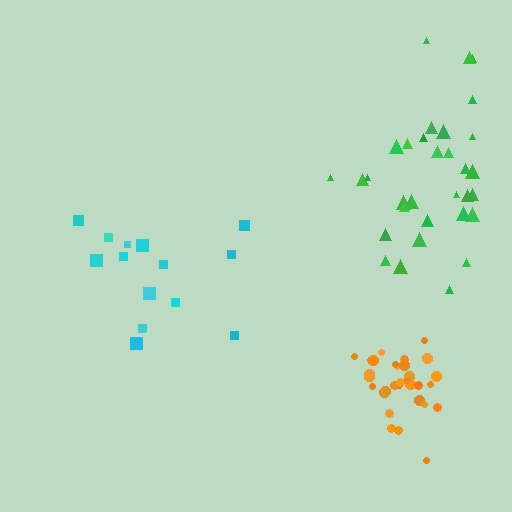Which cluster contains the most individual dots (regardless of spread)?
Green (32).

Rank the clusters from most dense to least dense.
orange, green, cyan.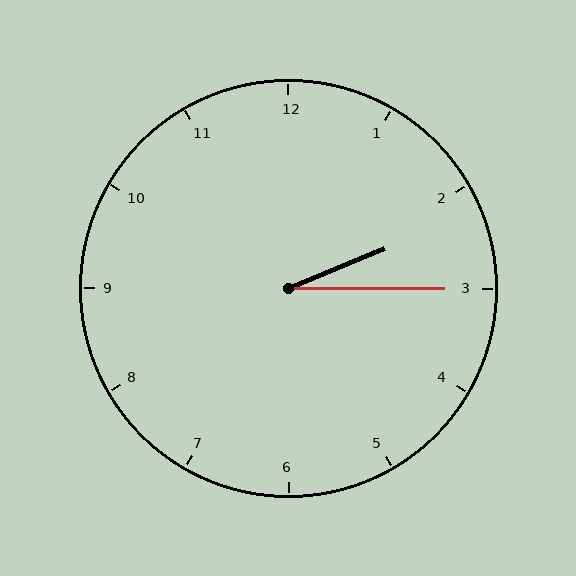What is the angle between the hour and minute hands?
Approximately 22 degrees.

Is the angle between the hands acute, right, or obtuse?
It is acute.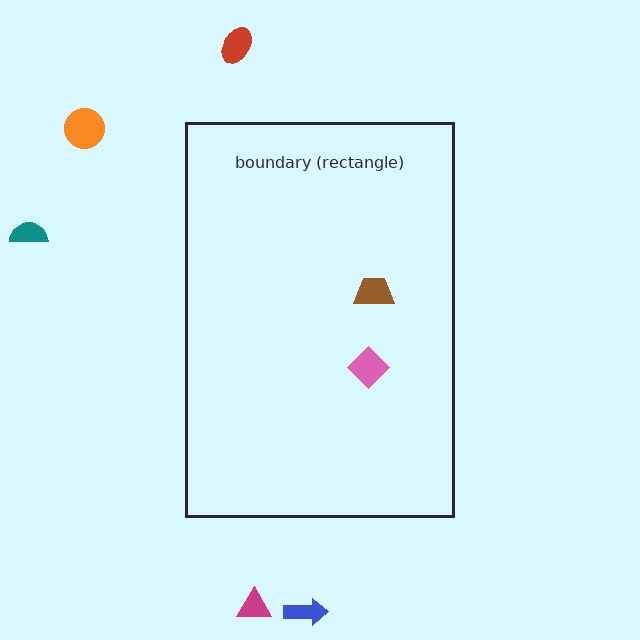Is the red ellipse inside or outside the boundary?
Outside.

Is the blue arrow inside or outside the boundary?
Outside.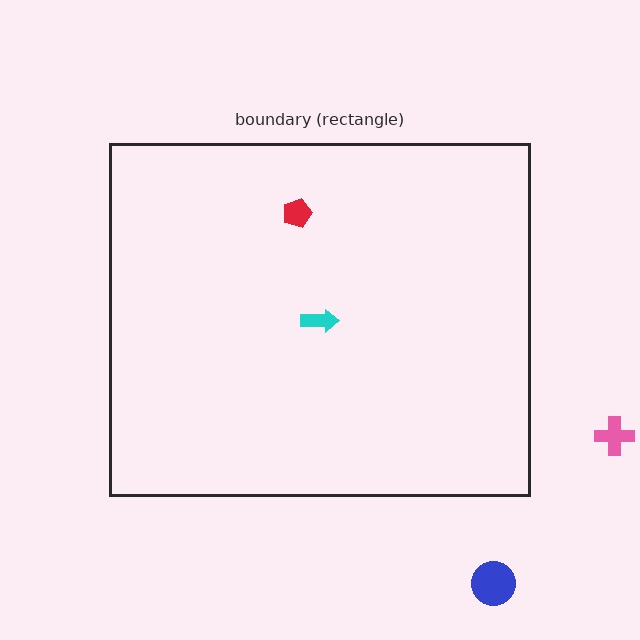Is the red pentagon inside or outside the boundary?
Inside.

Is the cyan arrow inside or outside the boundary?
Inside.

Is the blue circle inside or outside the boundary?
Outside.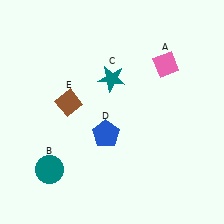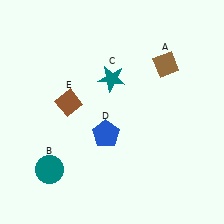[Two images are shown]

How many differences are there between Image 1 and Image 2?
There is 1 difference between the two images.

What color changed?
The diamond (A) changed from pink in Image 1 to brown in Image 2.